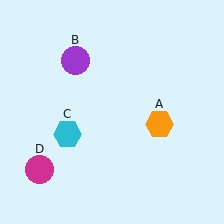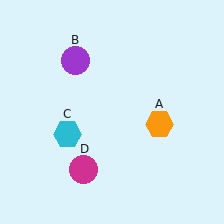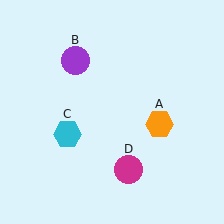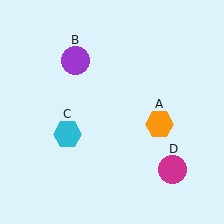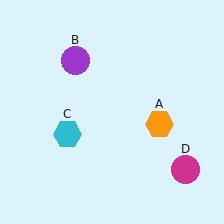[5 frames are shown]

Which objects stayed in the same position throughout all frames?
Orange hexagon (object A) and purple circle (object B) and cyan hexagon (object C) remained stationary.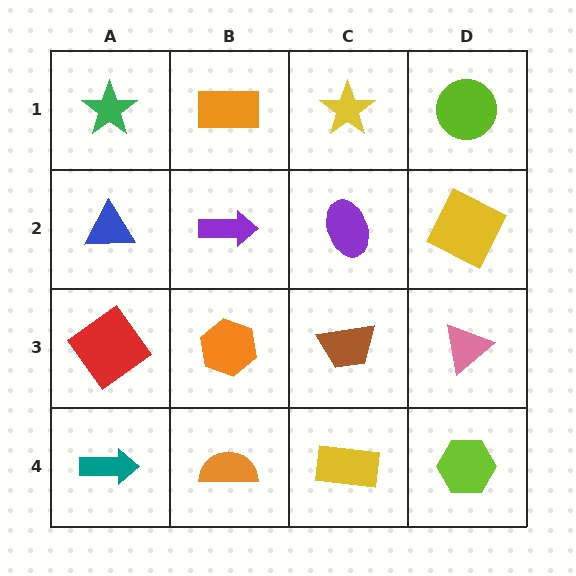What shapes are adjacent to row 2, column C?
A yellow star (row 1, column C), a brown trapezoid (row 3, column C), a purple arrow (row 2, column B), a yellow square (row 2, column D).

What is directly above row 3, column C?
A purple ellipse.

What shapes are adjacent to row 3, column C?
A purple ellipse (row 2, column C), a yellow rectangle (row 4, column C), an orange hexagon (row 3, column B), a pink triangle (row 3, column D).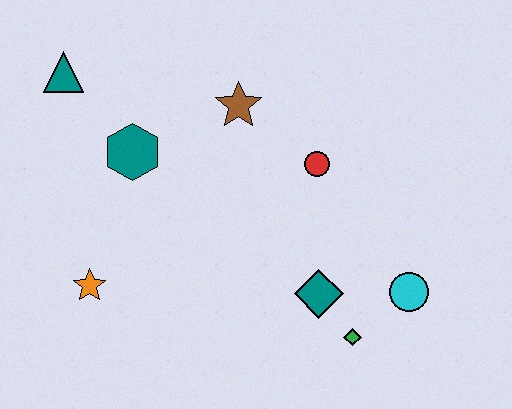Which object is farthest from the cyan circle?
The teal triangle is farthest from the cyan circle.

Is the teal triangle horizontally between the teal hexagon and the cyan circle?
No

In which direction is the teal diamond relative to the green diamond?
The teal diamond is above the green diamond.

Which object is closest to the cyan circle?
The green diamond is closest to the cyan circle.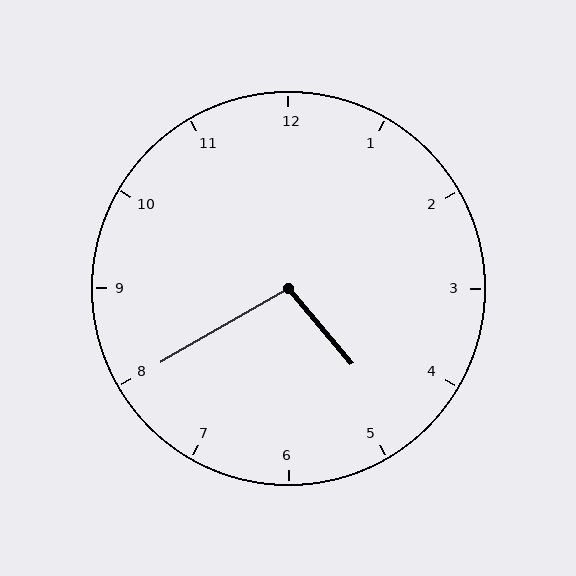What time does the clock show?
4:40.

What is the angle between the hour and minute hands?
Approximately 100 degrees.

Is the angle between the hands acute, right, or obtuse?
It is obtuse.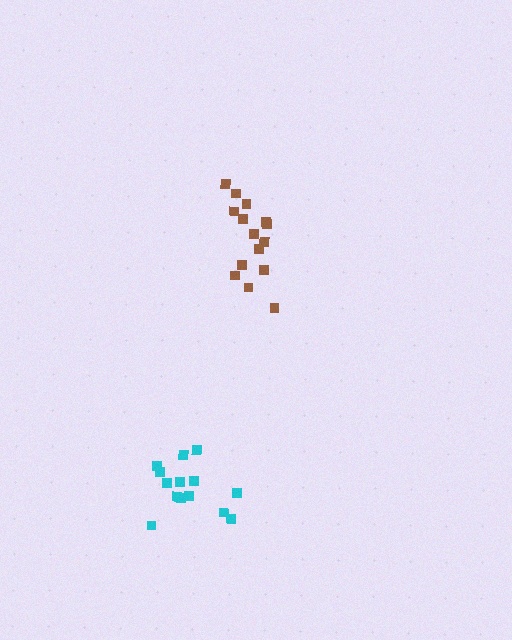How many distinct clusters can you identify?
There are 2 distinct clusters.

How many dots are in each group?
Group 1: 15 dots, Group 2: 14 dots (29 total).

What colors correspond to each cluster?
The clusters are colored: brown, cyan.